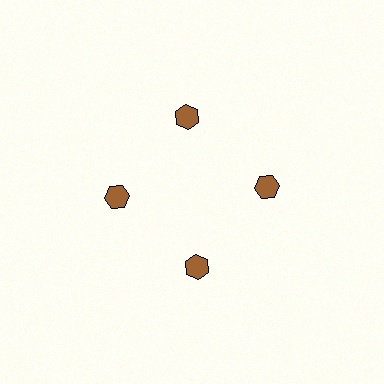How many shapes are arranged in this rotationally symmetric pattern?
There are 4 shapes, arranged in 4 groups of 1.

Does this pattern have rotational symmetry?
Yes, this pattern has 4-fold rotational symmetry. It looks the same after rotating 90 degrees around the center.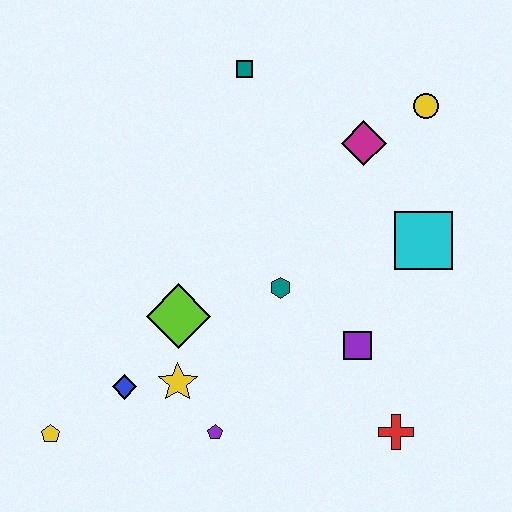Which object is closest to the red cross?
The purple square is closest to the red cross.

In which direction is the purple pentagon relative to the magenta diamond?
The purple pentagon is below the magenta diamond.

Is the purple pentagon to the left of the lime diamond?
No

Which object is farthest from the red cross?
The teal square is farthest from the red cross.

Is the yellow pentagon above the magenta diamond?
No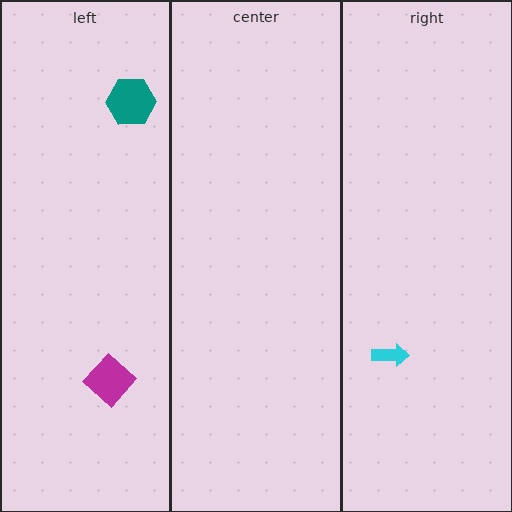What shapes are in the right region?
The cyan arrow.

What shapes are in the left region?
The magenta diamond, the teal hexagon.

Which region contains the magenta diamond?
The left region.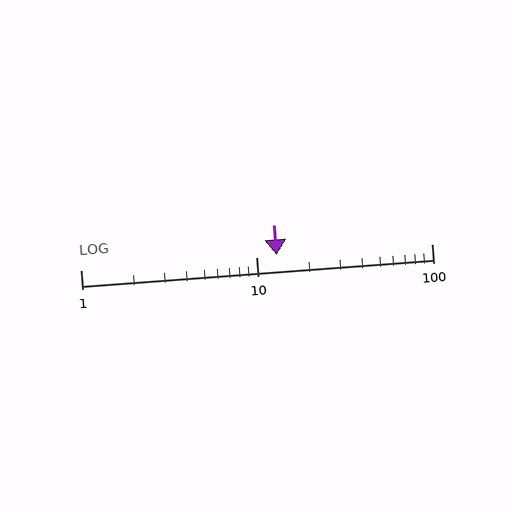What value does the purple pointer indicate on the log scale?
The pointer indicates approximately 13.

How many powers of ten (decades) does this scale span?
The scale spans 2 decades, from 1 to 100.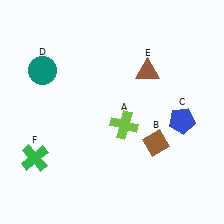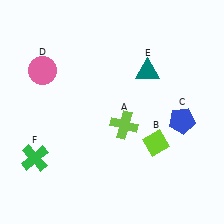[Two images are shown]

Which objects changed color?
B changed from brown to lime. D changed from teal to pink. E changed from brown to teal.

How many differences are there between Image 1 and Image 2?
There are 3 differences between the two images.